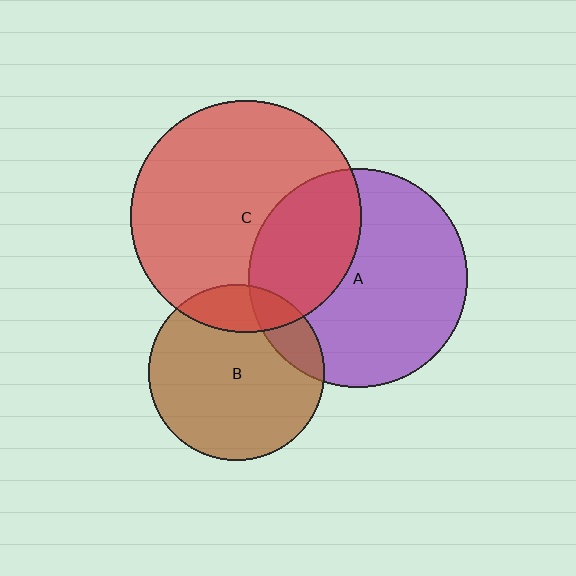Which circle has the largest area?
Circle C (red).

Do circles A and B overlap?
Yes.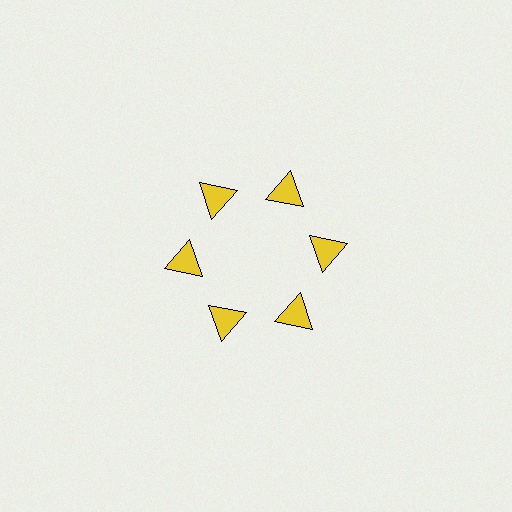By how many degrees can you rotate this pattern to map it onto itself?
The pattern maps onto itself every 60 degrees of rotation.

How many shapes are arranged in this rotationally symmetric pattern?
There are 6 shapes, arranged in 6 groups of 1.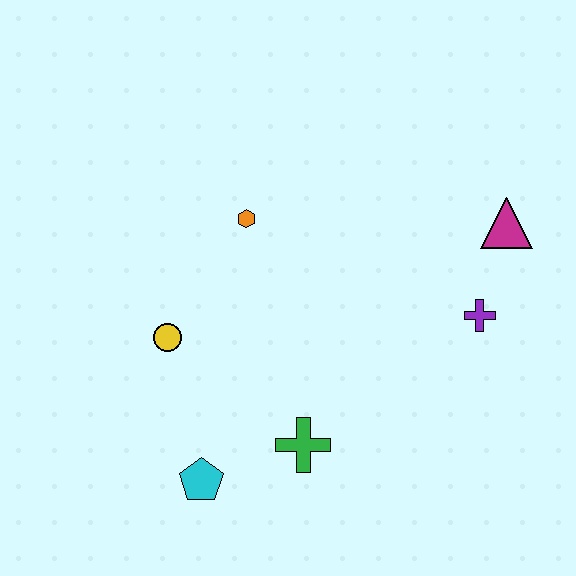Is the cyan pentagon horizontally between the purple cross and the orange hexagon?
No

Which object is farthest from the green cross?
The magenta triangle is farthest from the green cross.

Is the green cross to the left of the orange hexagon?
No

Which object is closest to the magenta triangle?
The purple cross is closest to the magenta triangle.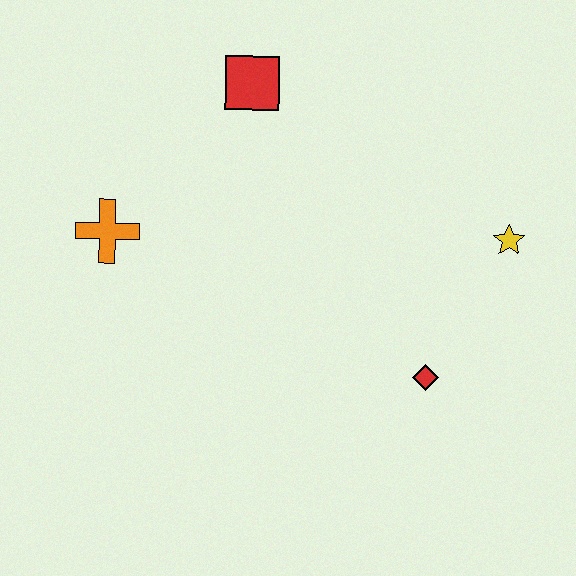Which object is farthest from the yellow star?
The orange cross is farthest from the yellow star.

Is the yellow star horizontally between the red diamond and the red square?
No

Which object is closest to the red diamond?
The yellow star is closest to the red diamond.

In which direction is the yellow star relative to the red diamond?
The yellow star is above the red diamond.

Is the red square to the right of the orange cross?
Yes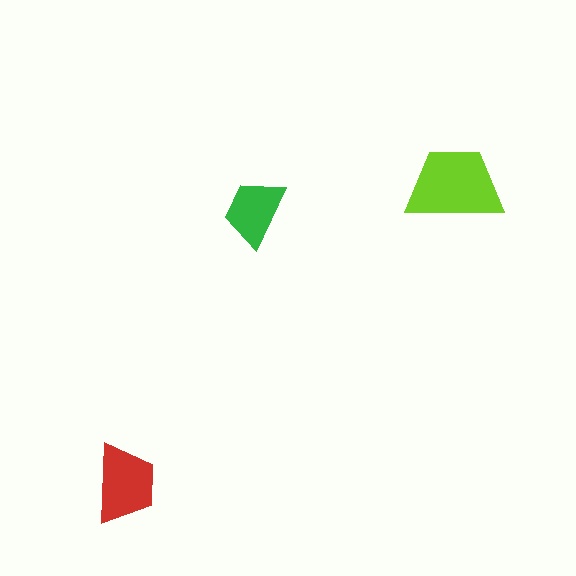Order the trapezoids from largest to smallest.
the lime one, the red one, the green one.